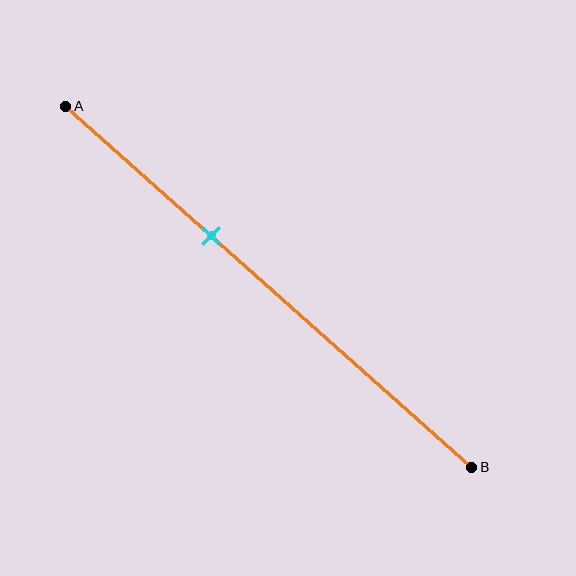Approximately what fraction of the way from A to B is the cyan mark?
The cyan mark is approximately 35% of the way from A to B.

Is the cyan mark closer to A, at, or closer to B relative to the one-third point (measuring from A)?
The cyan mark is approximately at the one-third point of segment AB.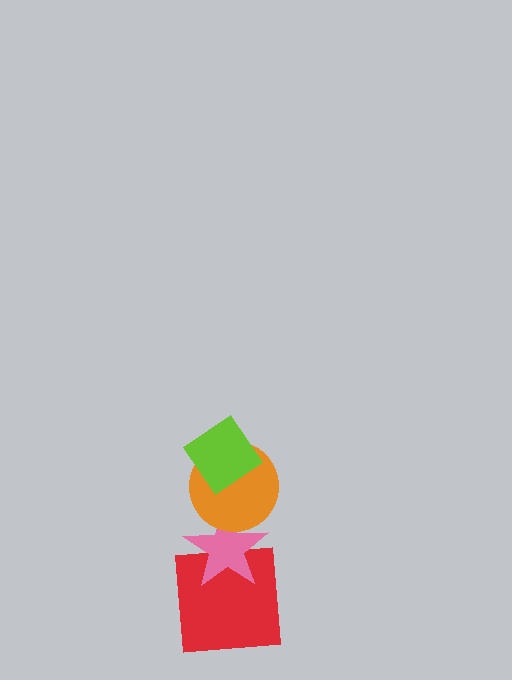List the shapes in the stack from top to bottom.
From top to bottom: the lime diamond, the orange circle, the pink star, the red square.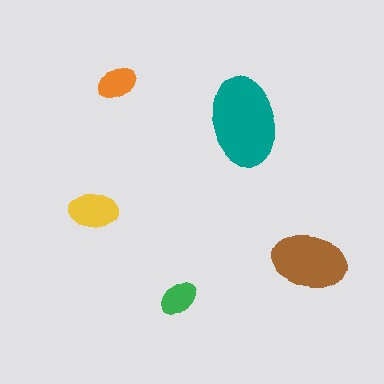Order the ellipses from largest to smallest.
the teal one, the brown one, the yellow one, the orange one, the green one.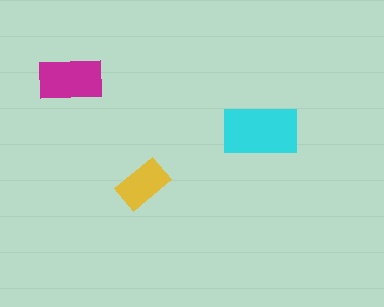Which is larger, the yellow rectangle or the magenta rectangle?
The magenta one.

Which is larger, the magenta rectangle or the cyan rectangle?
The cyan one.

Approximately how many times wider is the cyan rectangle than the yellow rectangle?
About 1.5 times wider.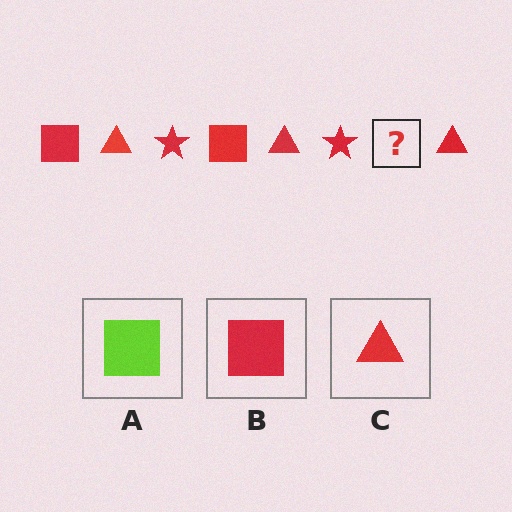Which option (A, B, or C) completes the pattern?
B.